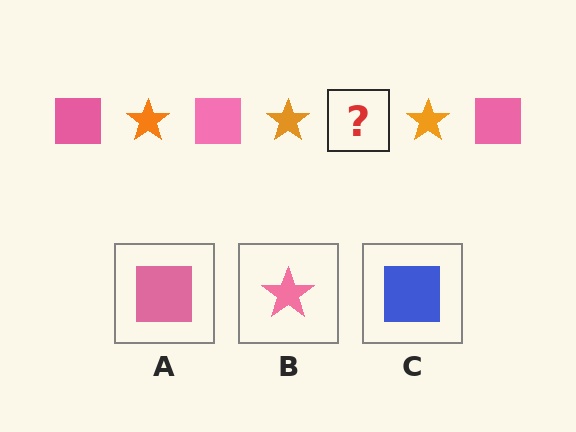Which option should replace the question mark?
Option A.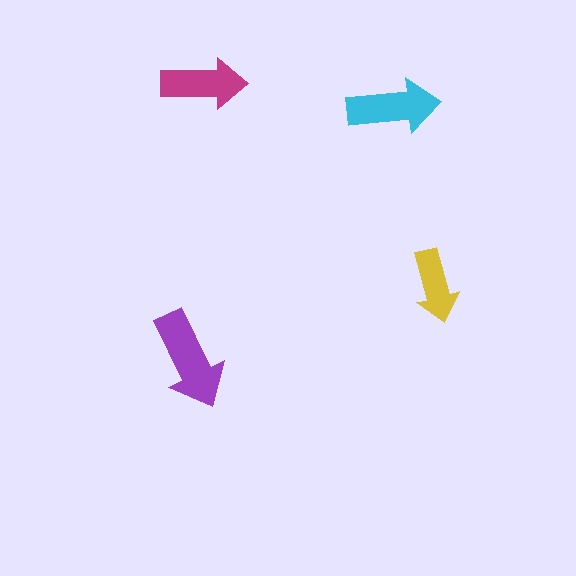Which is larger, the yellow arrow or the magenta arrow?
The magenta one.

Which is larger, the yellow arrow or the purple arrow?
The purple one.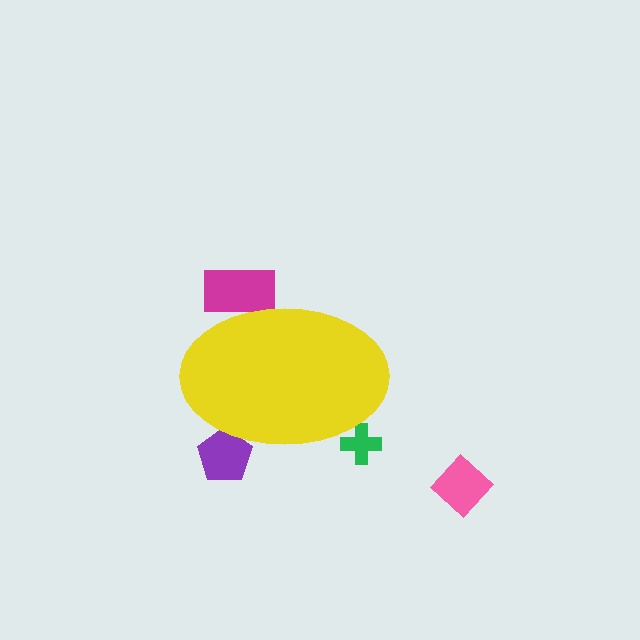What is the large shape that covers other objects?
A yellow ellipse.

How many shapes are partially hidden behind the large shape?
3 shapes are partially hidden.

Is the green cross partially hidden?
Yes, the green cross is partially hidden behind the yellow ellipse.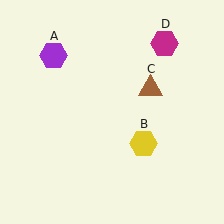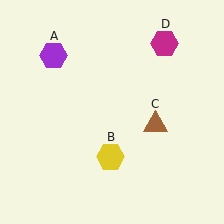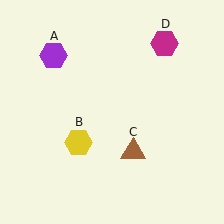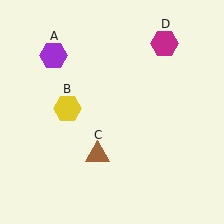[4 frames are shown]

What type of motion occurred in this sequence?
The yellow hexagon (object B), brown triangle (object C) rotated clockwise around the center of the scene.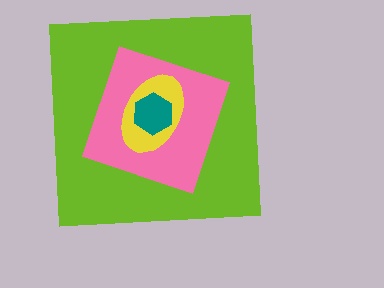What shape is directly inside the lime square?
The pink diamond.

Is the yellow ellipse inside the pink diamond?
Yes.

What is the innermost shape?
The teal hexagon.